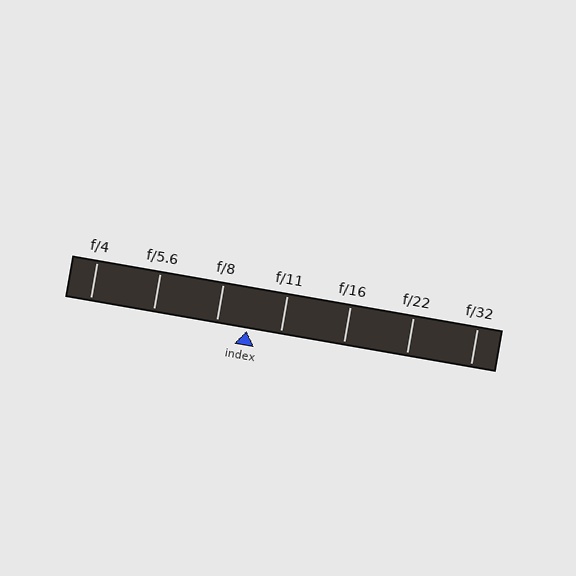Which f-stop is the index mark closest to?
The index mark is closest to f/8.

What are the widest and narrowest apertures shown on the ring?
The widest aperture shown is f/4 and the narrowest is f/32.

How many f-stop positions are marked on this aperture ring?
There are 7 f-stop positions marked.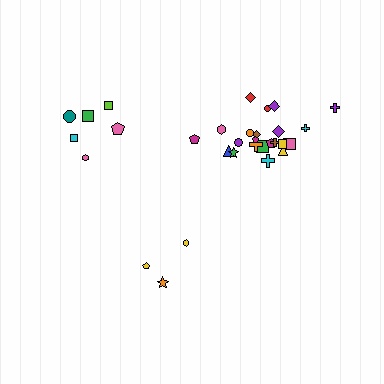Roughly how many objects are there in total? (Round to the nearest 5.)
Roughly 30 objects in total.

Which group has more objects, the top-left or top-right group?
The top-right group.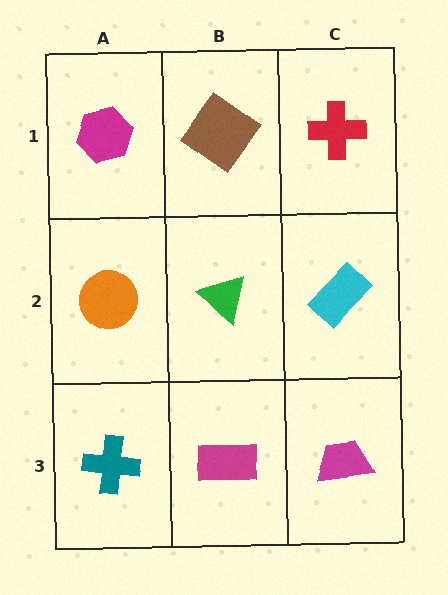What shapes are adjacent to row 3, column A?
An orange circle (row 2, column A), a magenta rectangle (row 3, column B).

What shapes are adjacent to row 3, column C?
A cyan rectangle (row 2, column C), a magenta rectangle (row 3, column B).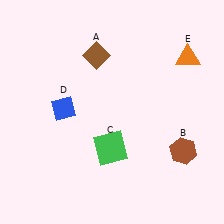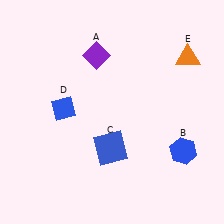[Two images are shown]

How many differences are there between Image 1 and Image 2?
There are 3 differences between the two images.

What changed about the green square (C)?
In Image 1, C is green. In Image 2, it changed to blue.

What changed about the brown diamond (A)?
In Image 1, A is brown. In Image 2, it changed to purple.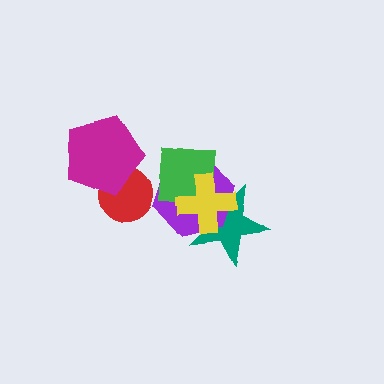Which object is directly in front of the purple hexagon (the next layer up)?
The green square is directly in front of the purple hexagon.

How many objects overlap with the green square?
3 objects overlap with the green square.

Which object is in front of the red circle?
The magenta pentagon is in front of the red circle.